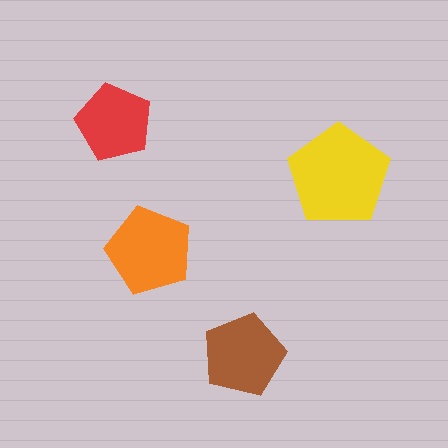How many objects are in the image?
There are 4 objects in the image.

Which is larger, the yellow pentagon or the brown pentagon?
The yellow one.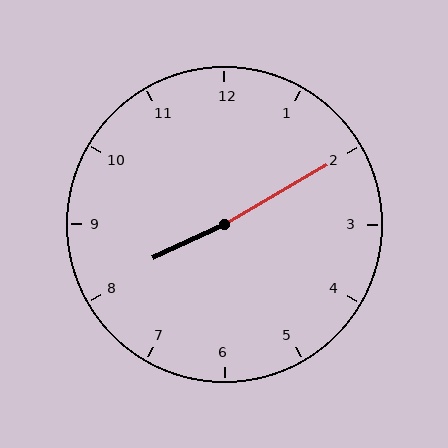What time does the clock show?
8:10.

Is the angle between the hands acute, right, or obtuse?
It is obtuse.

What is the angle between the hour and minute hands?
Approximately 175 degrees.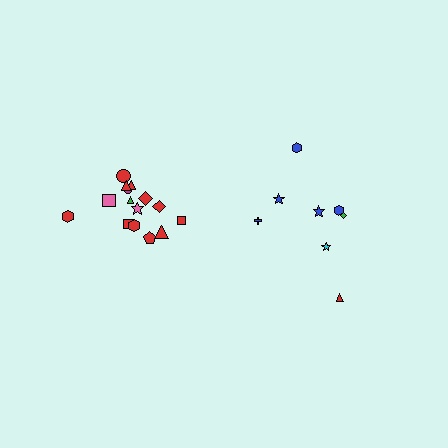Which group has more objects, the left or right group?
The left group.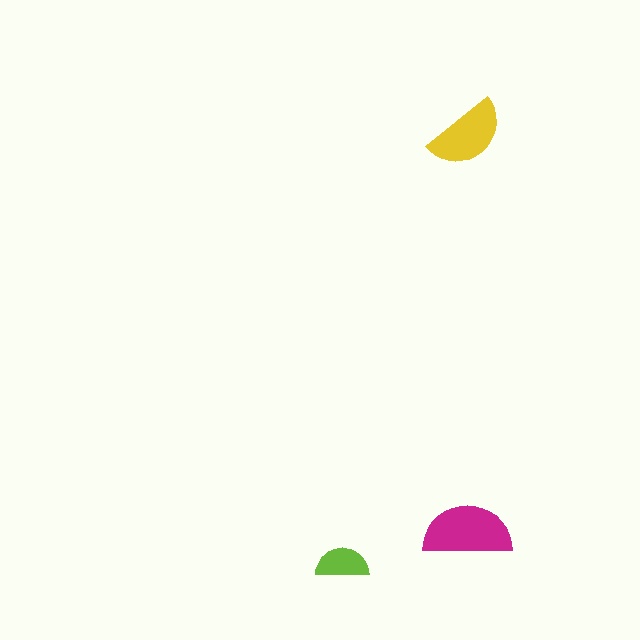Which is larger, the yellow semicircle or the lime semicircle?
The yellow one.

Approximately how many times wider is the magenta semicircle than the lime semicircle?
About 1.5 times wider.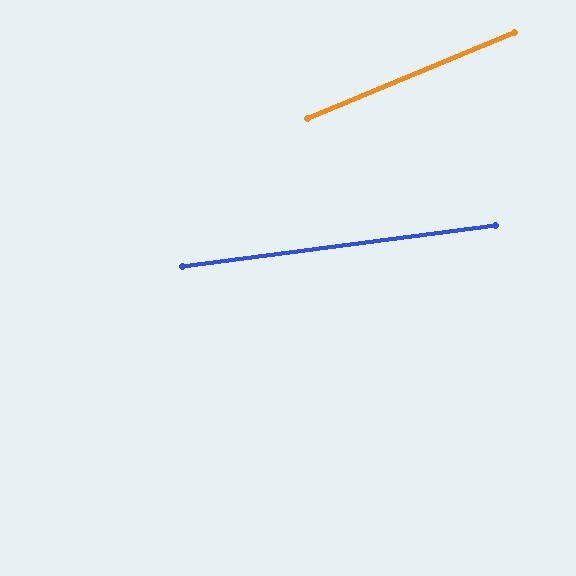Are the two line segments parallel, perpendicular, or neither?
Neither parallel nor perpendicular — they differ by about 15°.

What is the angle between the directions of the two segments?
Approximately 15 degrees.